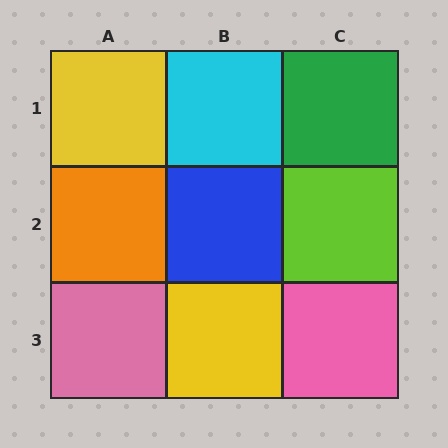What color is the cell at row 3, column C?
Pink.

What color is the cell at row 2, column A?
Orange.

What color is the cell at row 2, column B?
Blue.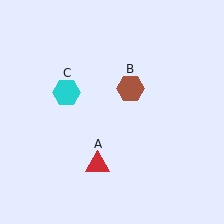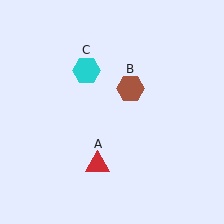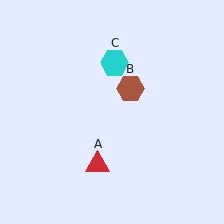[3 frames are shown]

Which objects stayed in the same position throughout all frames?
Red triangle (object A) and brown hexagon (object B) remained stationary.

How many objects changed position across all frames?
1 object changed position: cyan hexagon (object C).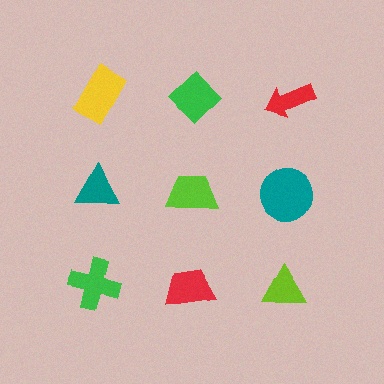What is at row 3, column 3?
A lime triangle.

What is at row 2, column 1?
A teal triangle.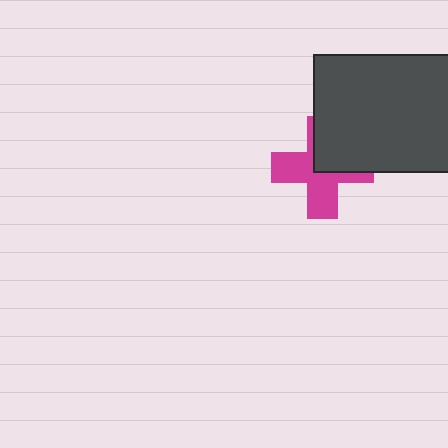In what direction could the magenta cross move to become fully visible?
The magenta cross could move toward the lower-left. That would shift it out from behind the dark gray rectangle entirely.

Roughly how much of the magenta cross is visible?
About half of it is visible (roughly 60%).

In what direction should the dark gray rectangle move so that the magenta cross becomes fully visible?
The dark gray rectangle should move toward the upper-right. That is the shortest direction to clear the overlap and leave the magenta cross fully visible.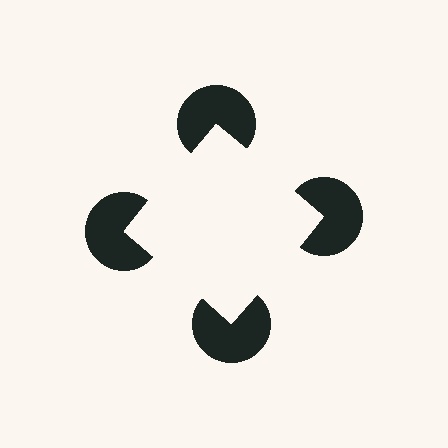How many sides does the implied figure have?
4 sides.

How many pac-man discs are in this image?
There are 4 — one at each vertex of the illusory square.